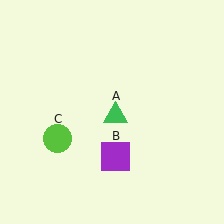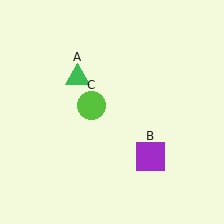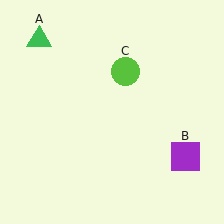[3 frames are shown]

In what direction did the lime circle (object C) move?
The lime circle (object C) moved up and to the right.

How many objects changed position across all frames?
3 objects changed position: green triangle (object A), purple square (object B), lime circle (object C).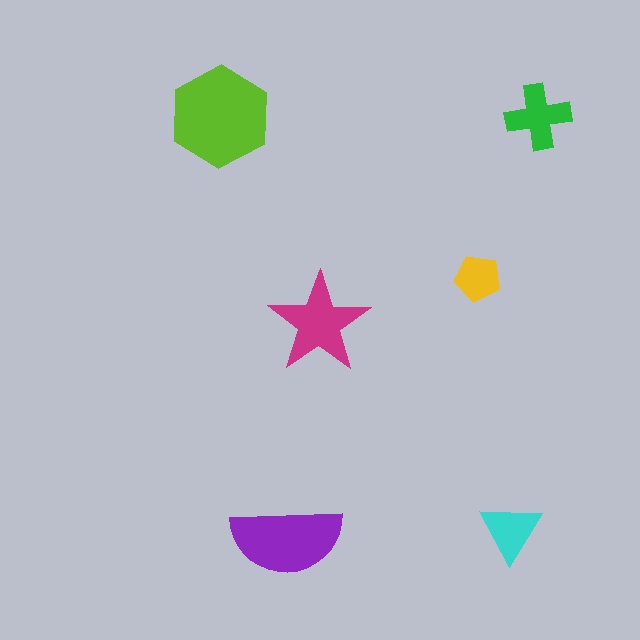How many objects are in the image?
There are 6 objects in the image.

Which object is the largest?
The lime hexagon.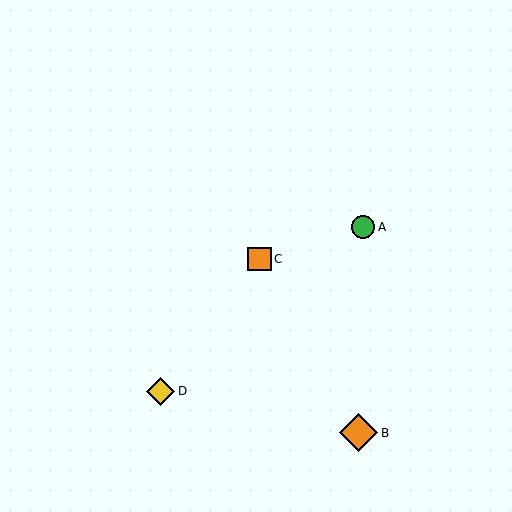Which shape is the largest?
The orange diamond (labeled B) is the largest.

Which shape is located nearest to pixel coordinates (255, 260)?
The orange square (labeled C) at (260, 259) is nearest to that location.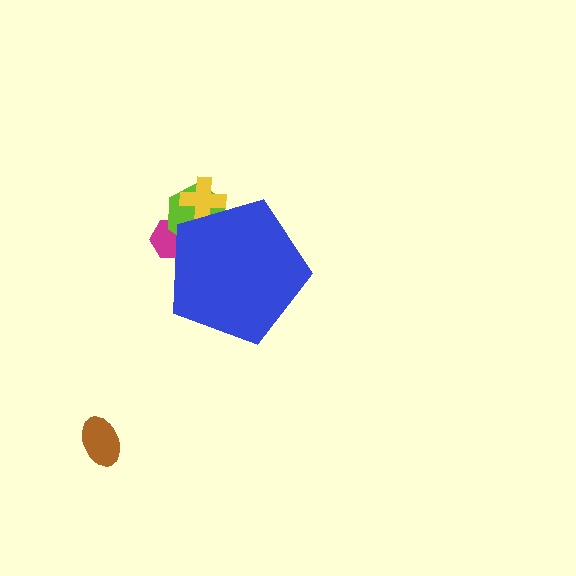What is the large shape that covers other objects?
A blue pentagon.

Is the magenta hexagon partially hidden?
Yes, the magenta hexagon is partially hidden behind the blue pentagon.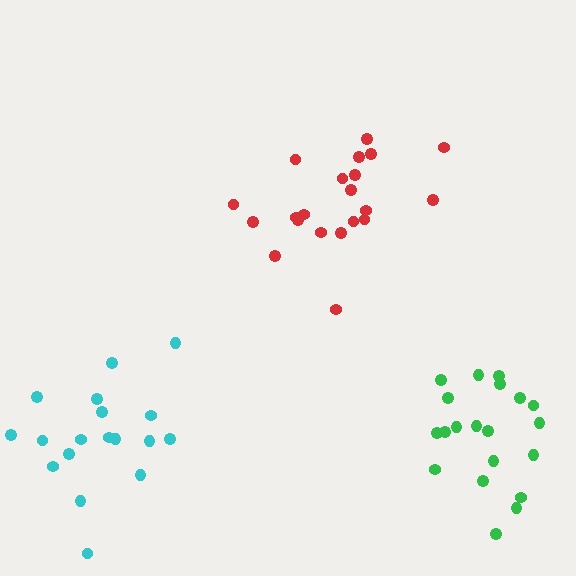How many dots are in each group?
Group 1: 18 dots, Group 2: 21 dots, Group 3: 20 dots (59 total).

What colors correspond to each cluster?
The clusters are colored: cyan, red, green.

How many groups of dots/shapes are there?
There are 3 groups.